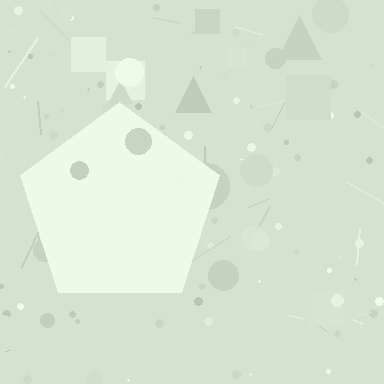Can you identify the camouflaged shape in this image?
The camouflaged shape is a pentagon.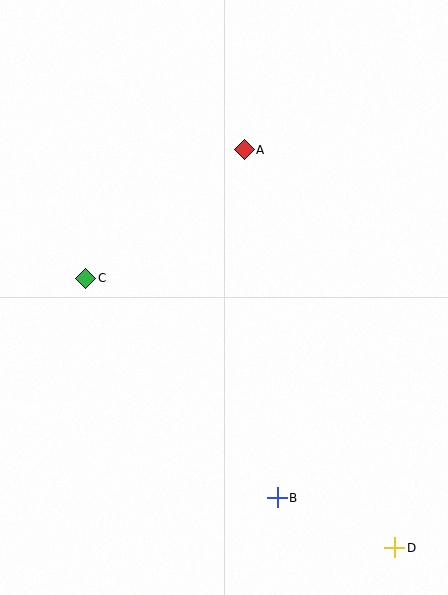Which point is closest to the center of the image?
Point C at (86, 278) is closest to the center.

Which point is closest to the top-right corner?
Point A is closest to the top-right corner.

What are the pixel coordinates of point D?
Point D is at (395, 548).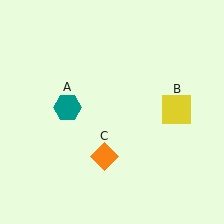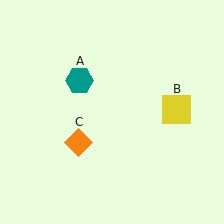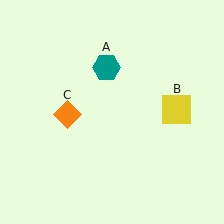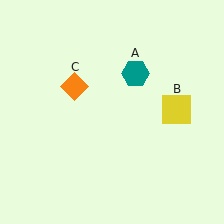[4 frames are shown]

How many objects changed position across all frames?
2 objects changed position: teal hexagon (object A), orange diamond (object C).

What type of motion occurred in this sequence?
The teal hexagon (object A), orange diamond (object C) rotated clockwise around the center of the scene.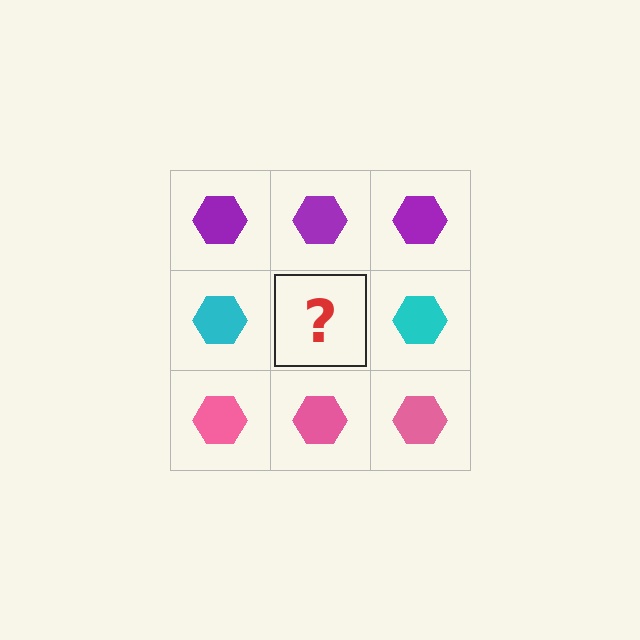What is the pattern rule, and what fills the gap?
The rule is that each row has a consistent color. The gap should be filled with a cyan hexagon.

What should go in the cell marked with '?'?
The missing cell should contain a cyan hexagon.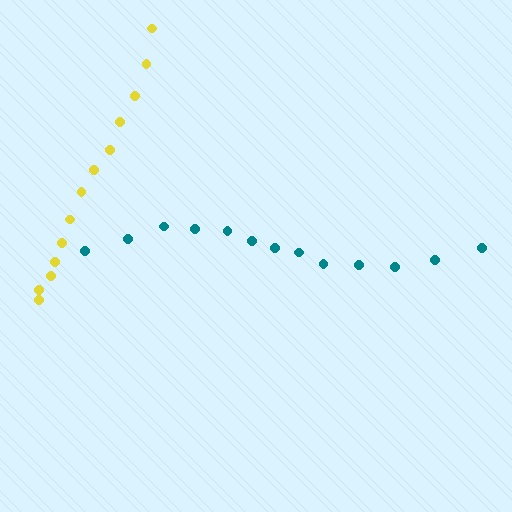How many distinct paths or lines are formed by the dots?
There are 2 distinct paths.